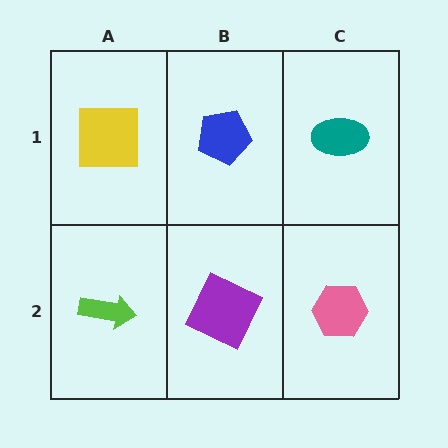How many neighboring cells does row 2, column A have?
2.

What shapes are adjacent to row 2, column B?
A blue pentagon (row 1, column B), a lime arrow (row 2, column A), a pink hexagon (row 2, column C).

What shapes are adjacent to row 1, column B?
A purple square (row 2, column B), a yellow square (row 1, column A), a teal ellipse (row 1, column C).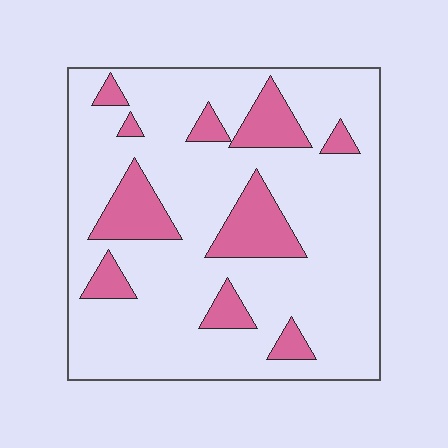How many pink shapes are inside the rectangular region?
10.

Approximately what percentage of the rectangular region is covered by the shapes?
Approximately 20%.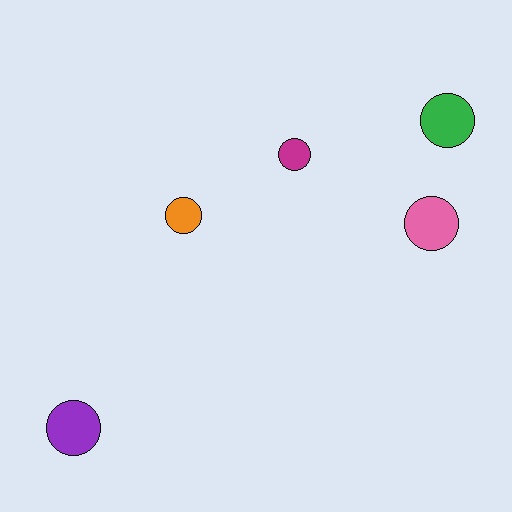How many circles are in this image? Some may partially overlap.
There are 5 circles.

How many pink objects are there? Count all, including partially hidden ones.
There is 1 pink object.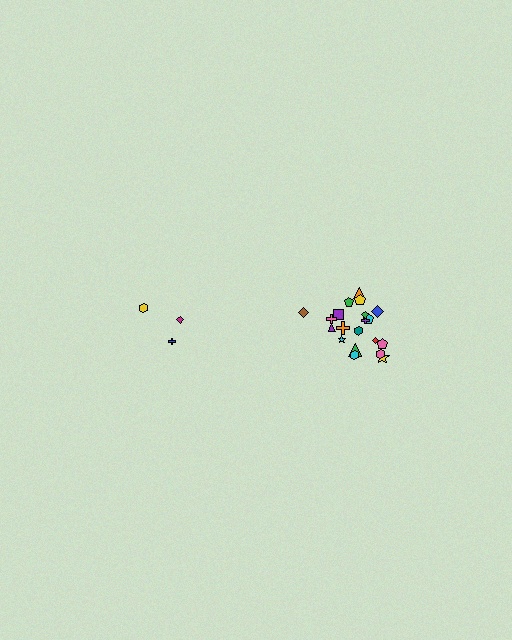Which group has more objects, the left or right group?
The right group.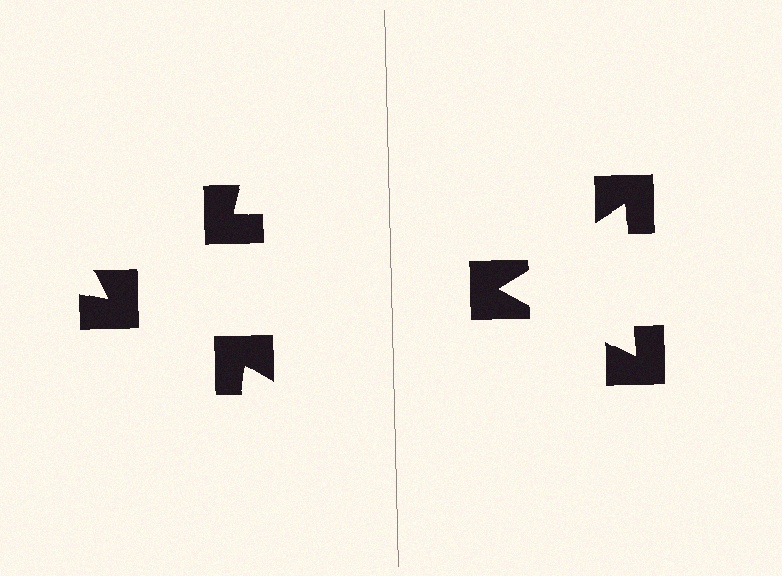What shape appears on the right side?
An illusory triangle.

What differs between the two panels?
The notched squares are positioned identically on both sides; only the wedge orientations differ. On the right they align to a triangle; on the left they are misaligned.